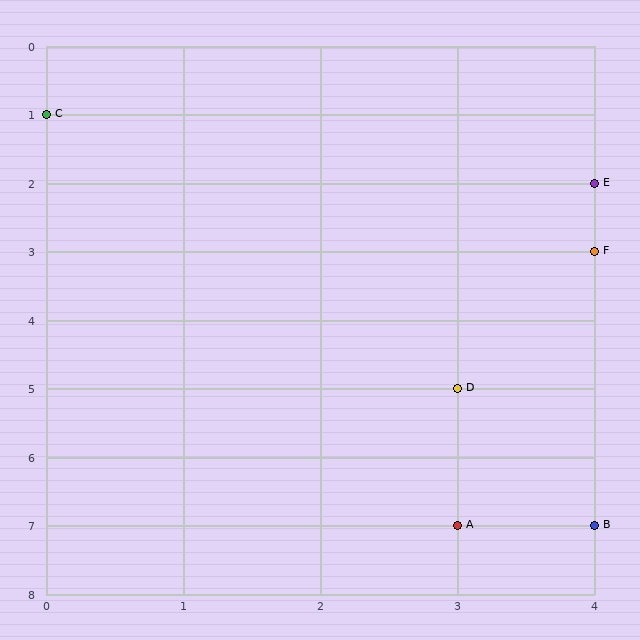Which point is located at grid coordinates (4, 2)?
Point E is at (4, 2).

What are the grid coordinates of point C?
Point C is at grid coordinates (0, 1).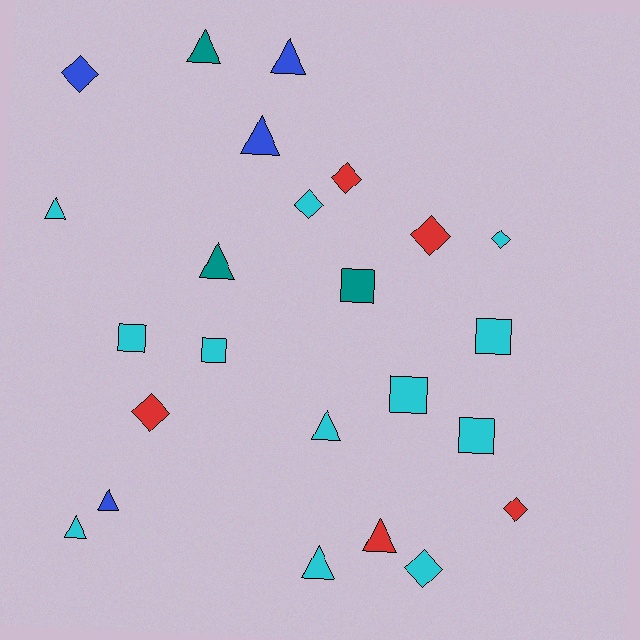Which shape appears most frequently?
Triangle, with 10 objects.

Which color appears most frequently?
Cyan, with 12 objects.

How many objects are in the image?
There are 24 objects.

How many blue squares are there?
There are no blue squares.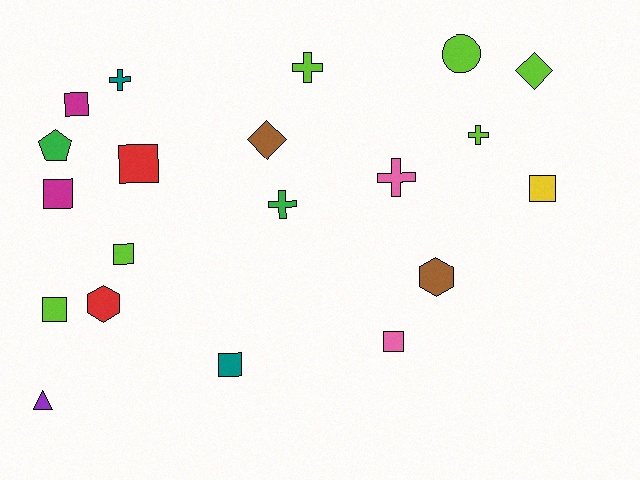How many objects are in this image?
There are 20 objects.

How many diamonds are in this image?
There are 2 diamonds.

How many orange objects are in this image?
There are no orange objects.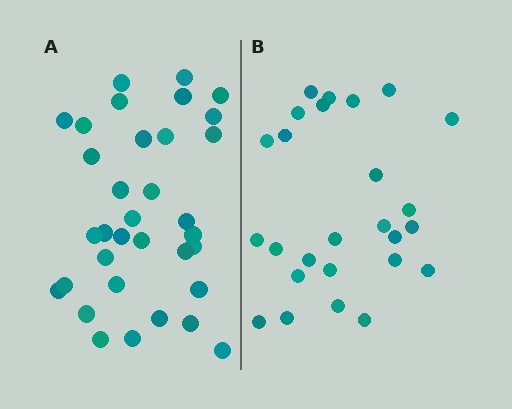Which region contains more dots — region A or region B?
Region A (the left region) has more dots.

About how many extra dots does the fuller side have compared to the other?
Region A has roughly 8 or so more dots than region B.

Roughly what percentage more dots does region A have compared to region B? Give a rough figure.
About 30% more.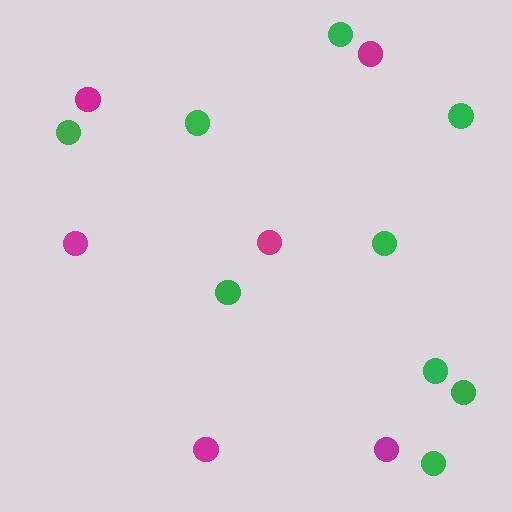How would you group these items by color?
There are 2 groups: one group of green circles (9) and one group of magenta circles (6).